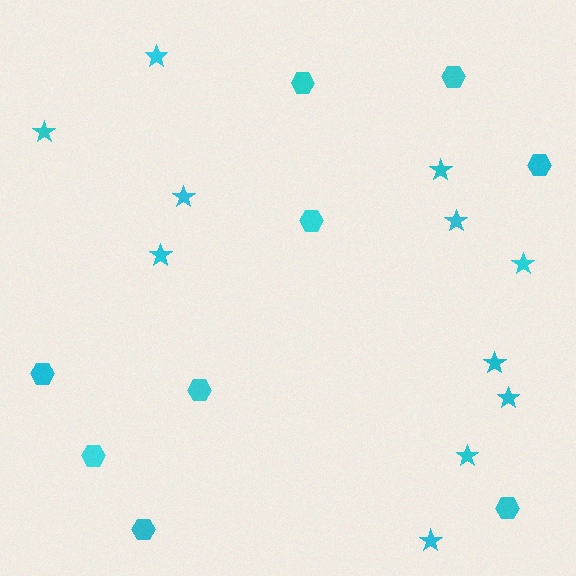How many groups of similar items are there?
There are 2 groups: one group of stars (11) and one group of hexagons (9).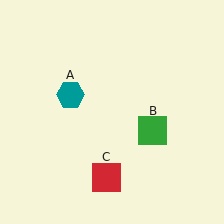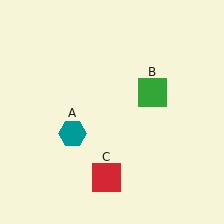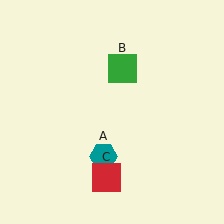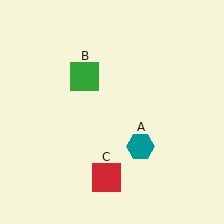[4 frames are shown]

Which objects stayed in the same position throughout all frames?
Red square (object C) remained stationary.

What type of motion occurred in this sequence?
The teal hexagon (object A), green square (object B) rotated counterclockwise around the center of the scene.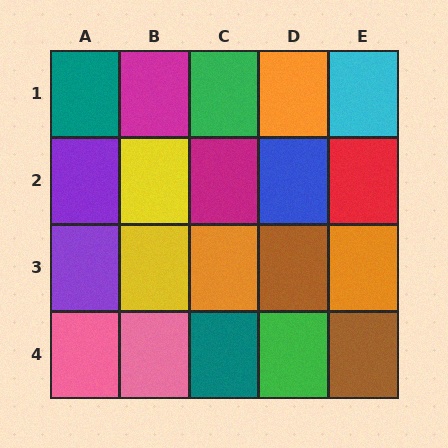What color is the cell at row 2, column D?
Blue.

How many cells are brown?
2 cells are brown.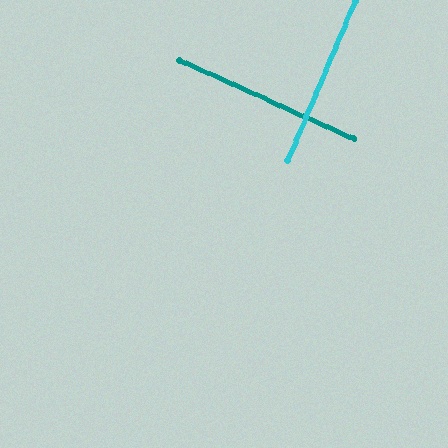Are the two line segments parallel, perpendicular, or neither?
Perpendicular — they meet at approximately 89°.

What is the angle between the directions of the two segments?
Approximately 89 degrees.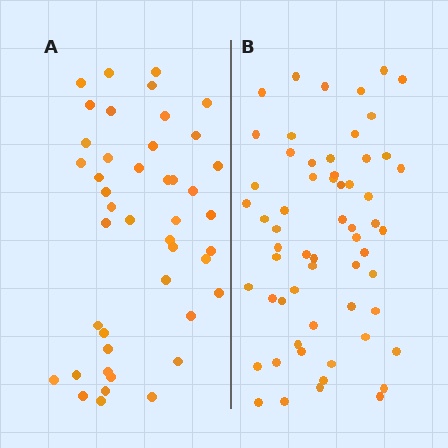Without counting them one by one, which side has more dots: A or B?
Region B (the right region) has more dots.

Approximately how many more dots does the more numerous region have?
Region B has approximately 15 more dots than region A.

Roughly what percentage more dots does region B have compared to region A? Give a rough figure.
About 35% more.